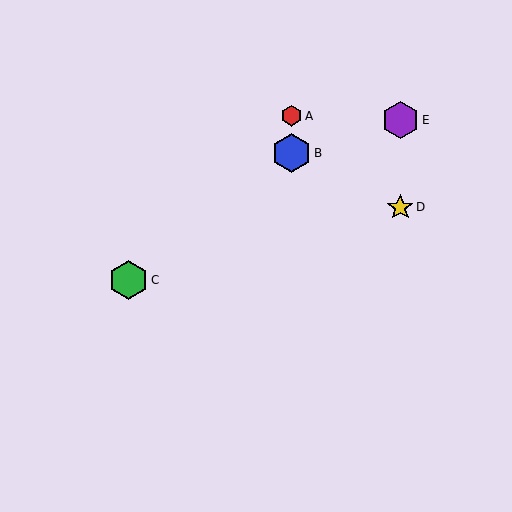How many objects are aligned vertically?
2 objects (A, B) are aligned vertically.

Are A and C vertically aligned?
No, A is at x≈291 and C is at x≈128.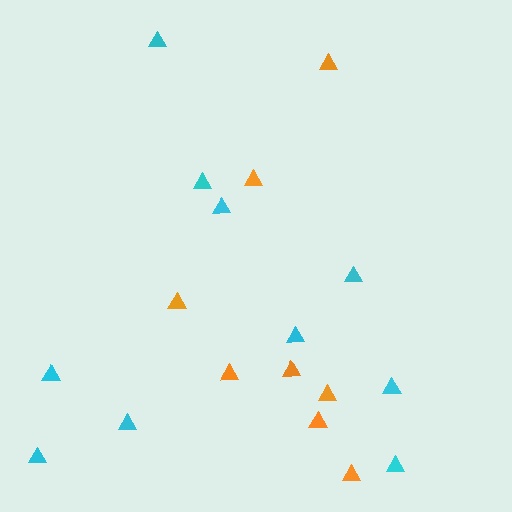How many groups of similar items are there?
There are 2 groups: one group of cyan triangles (10) and one group of orange triangles (8).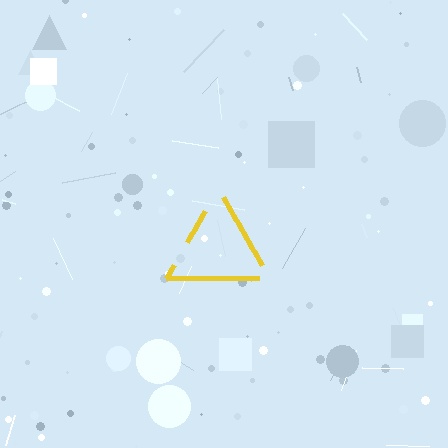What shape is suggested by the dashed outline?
The dashed outline suggests a triangle.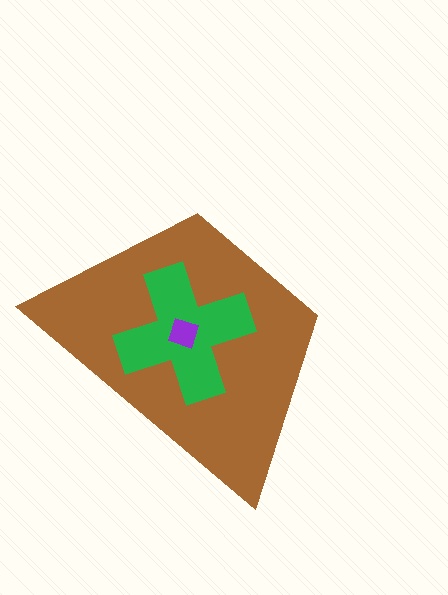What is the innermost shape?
The purple diamond.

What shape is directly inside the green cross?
The purple diamond.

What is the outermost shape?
The brown trapezoid.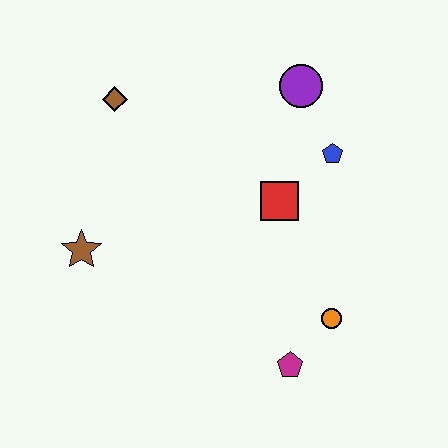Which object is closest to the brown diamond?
The brown star is closest to the brown diamond.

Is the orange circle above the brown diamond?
No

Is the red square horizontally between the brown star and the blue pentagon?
Yes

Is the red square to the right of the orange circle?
No